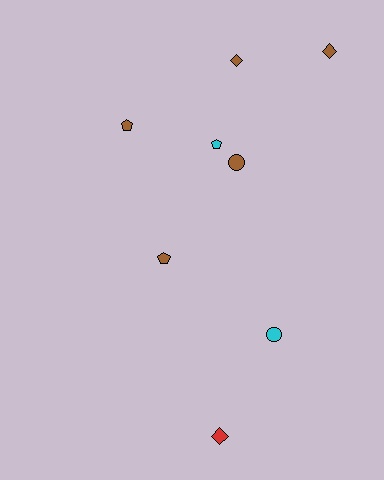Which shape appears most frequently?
Pentagon, with 3 objects.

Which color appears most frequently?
Brown, with 5 objects.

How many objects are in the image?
There are 8 objects.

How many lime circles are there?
There are no lime circles.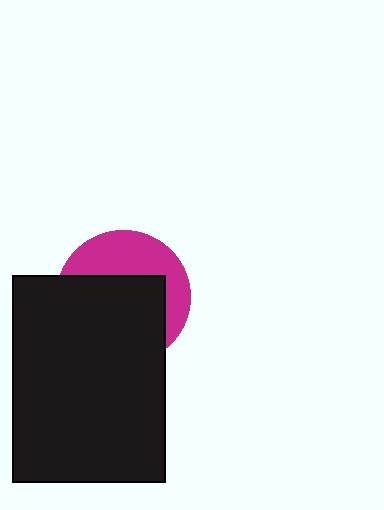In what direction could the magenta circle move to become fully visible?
The magenta circle could move up. That would shift it out from behind the black rectangle entirely.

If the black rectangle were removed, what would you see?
You would see the complete magenta circle.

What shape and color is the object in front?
The object in front is a black rectangle.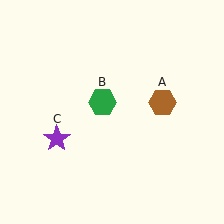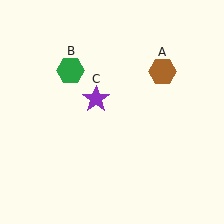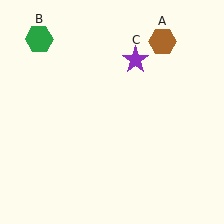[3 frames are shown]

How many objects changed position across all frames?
3 objects changed position: brown hexagon (object A), green hexagon (object B), purple star (object C).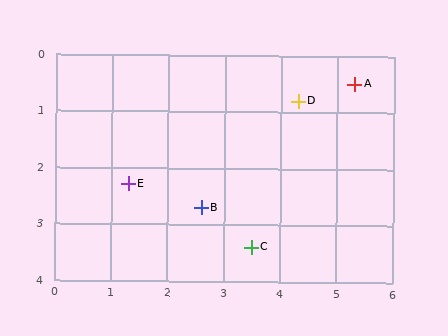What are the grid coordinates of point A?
Point A is at approximately (5.3, 0.5).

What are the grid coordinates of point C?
Point C is at approximately (3.5, 3.4).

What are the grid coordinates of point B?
Point B is at approximately (2.6, 2.7).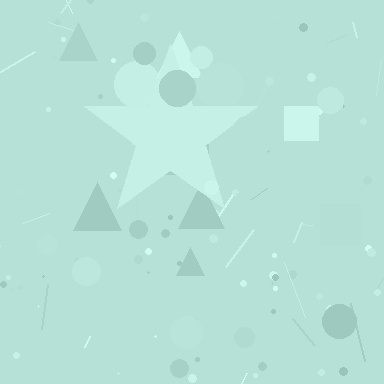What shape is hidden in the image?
A star is hidden in the image.